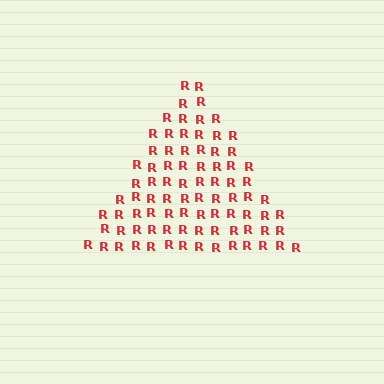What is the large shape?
The large shape is a triangle.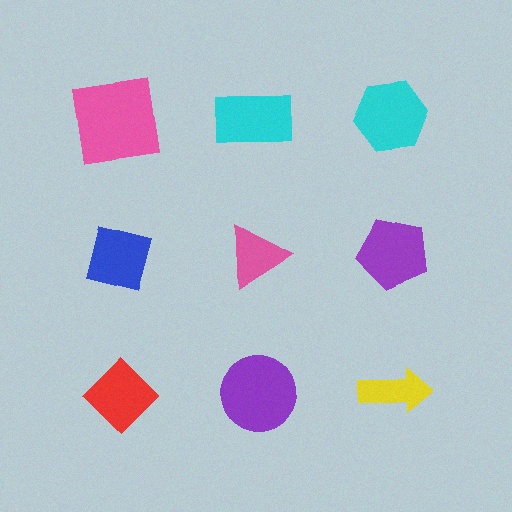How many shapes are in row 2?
3 shapes.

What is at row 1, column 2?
A cyan rectangle.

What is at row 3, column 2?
A purple circle.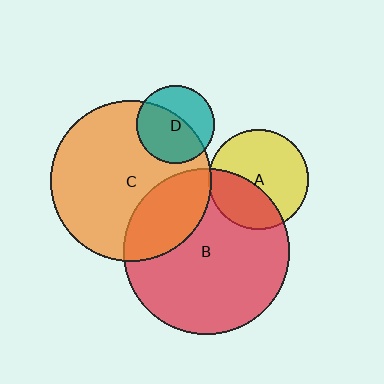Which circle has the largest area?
Circle B (red).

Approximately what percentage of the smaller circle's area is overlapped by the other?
Approximately 25%.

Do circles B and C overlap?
Yes.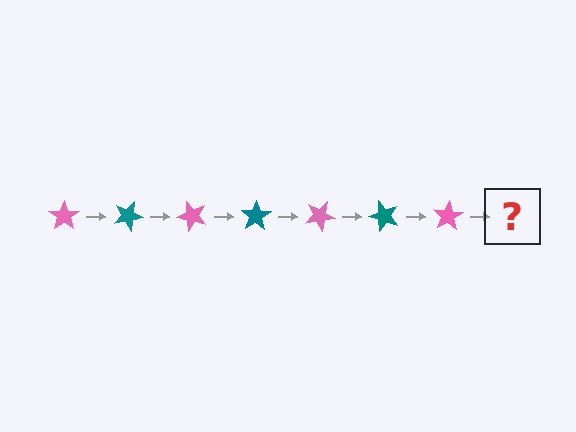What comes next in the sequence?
The next element should be a teal star, rotated 175 degrees from the start.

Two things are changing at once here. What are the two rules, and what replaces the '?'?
The two rules are that it rotates 25 degrees each step and the color cycles through pink and teal. The '?' should be a teal star, rotated 175 degrees from the start.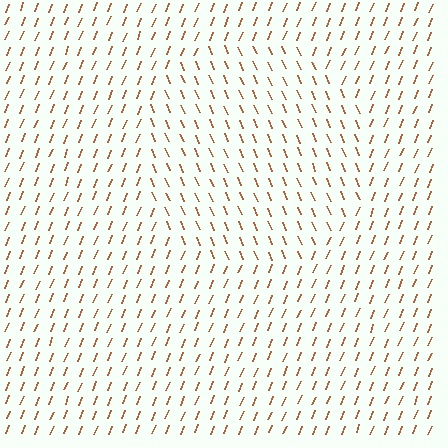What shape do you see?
I see a circle.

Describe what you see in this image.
The image is filled with small brown line segments. A circle region in the image has lines oriented differently from the surrounding lines, creating a visible texture boundary.